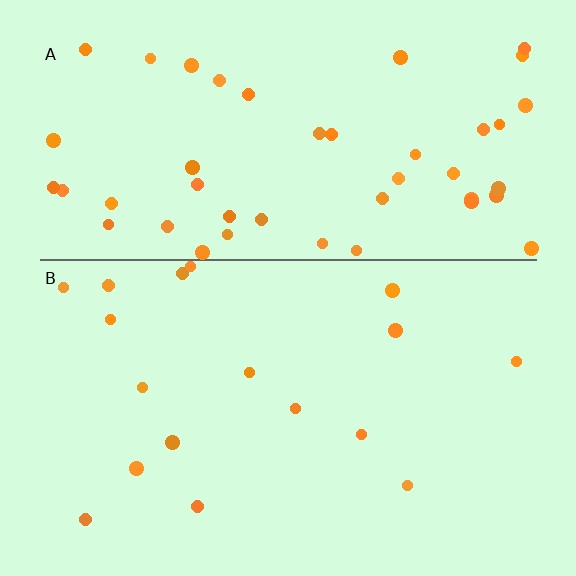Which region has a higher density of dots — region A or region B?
A (the top).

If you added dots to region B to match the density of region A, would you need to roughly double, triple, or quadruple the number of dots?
Approximately triple.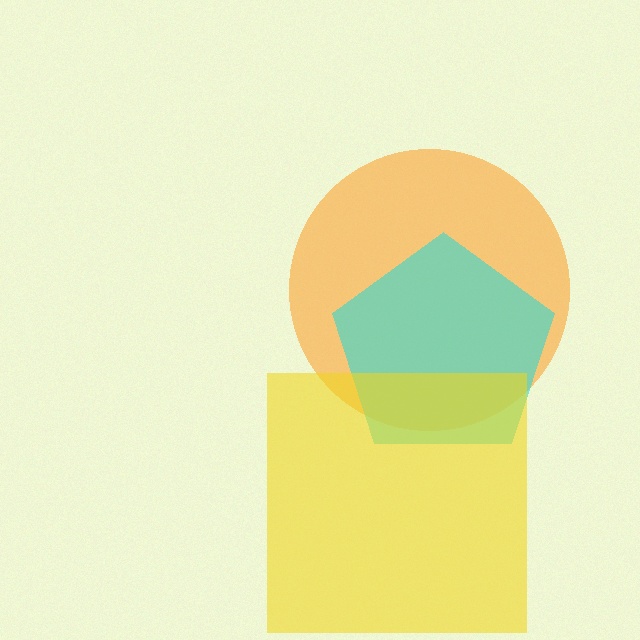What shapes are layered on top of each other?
The layered shapes are: an orange circle, a cyan pentagon, a yellow square.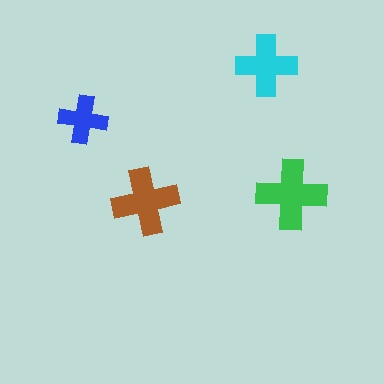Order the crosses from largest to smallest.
the green one, the brown one, the cyan one, the blue one.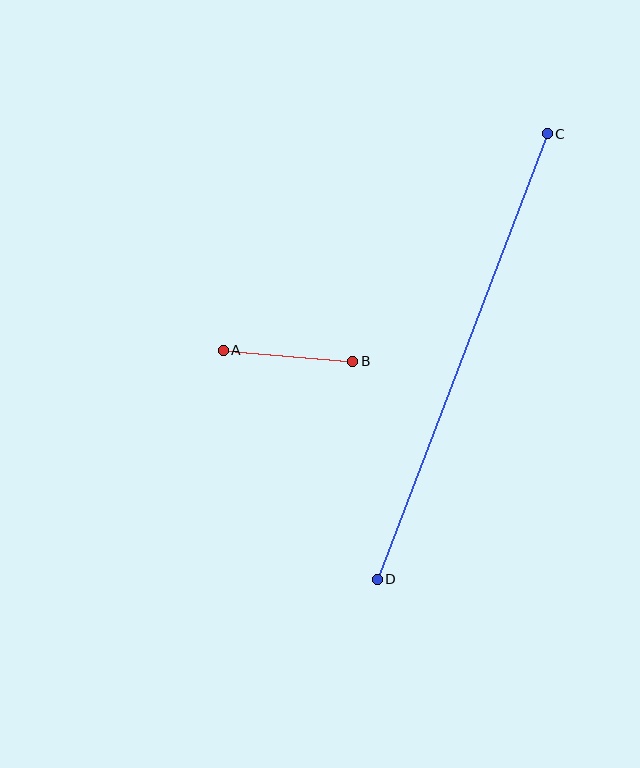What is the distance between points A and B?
The distance is approximately 130 pixels.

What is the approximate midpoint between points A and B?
The midpoint is at approximately (288, 356) pixels.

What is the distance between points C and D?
The distance is approximately 477 pixels.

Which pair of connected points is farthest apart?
Points C and D are farthest apart.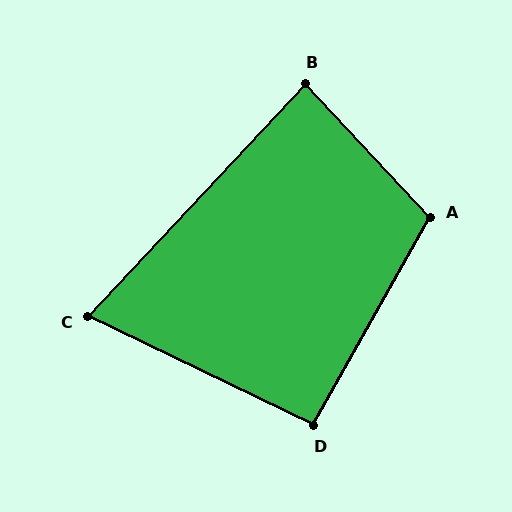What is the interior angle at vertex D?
Approximately 94 degrees (approximately right).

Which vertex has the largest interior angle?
A, at approximately 107 degrees.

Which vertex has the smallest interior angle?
C, at approximately 73 degrees.